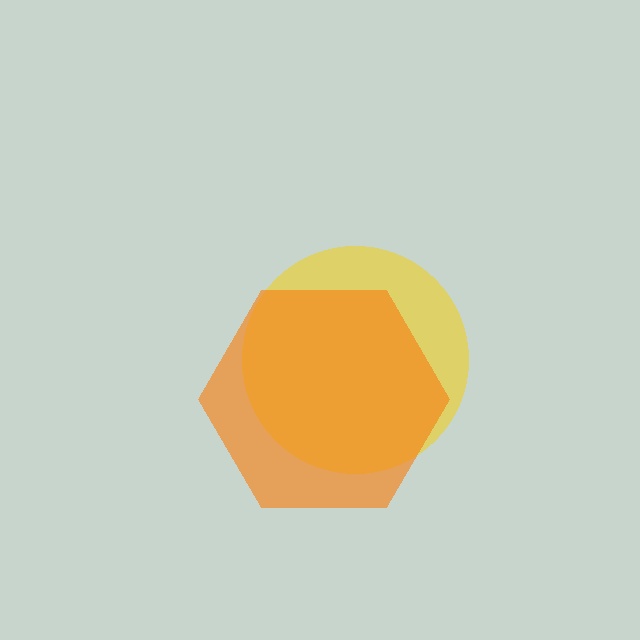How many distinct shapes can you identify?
There are 2 distinct shapes: a yellow circle, an orange hexagon.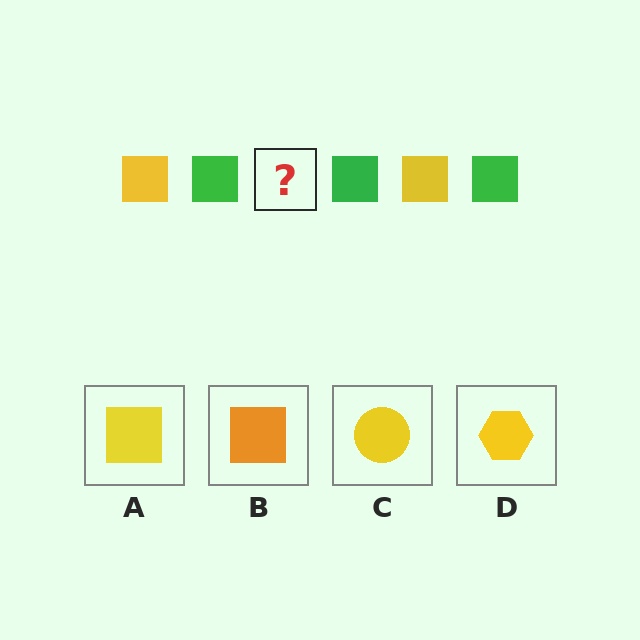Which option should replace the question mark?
Option A.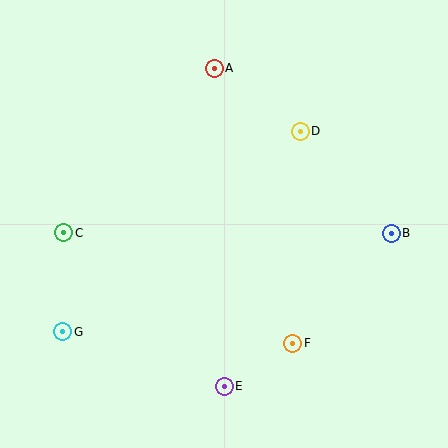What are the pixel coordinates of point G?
Point G is at (63, 332).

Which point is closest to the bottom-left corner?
Point G is closest to the bottom-left corner.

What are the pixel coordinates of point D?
Point D is at (300, 131).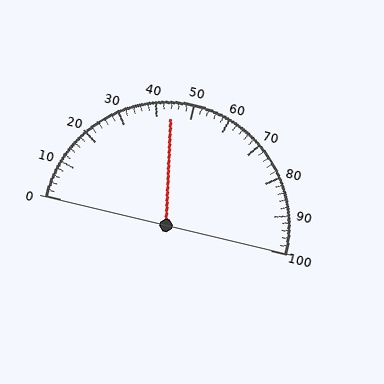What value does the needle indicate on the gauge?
The needle indicates approximately 44.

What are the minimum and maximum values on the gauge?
The gauge ranges from 0 to 100.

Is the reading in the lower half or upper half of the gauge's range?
The reading is in the lower half of the range (0 to 100).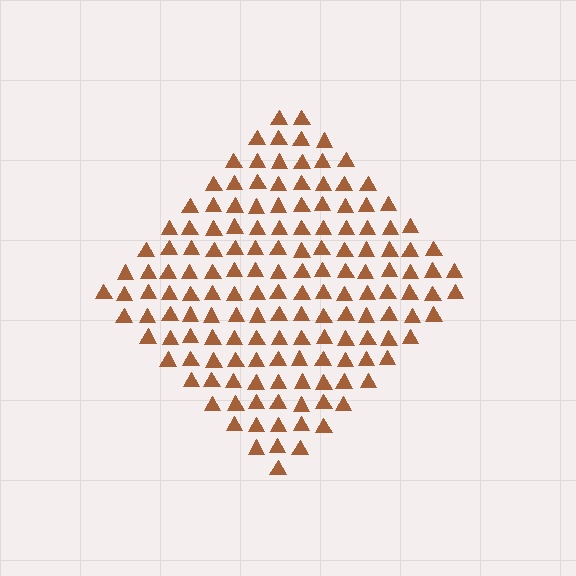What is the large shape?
The large shape is a diamond.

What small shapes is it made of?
It is made of small triangles.